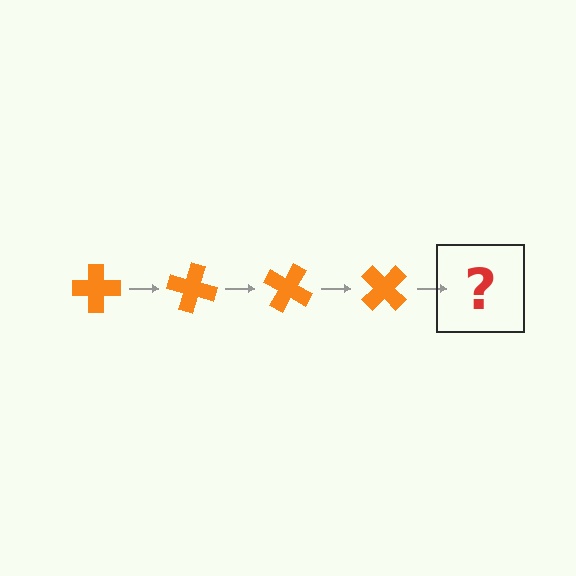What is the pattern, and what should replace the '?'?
The pattern is that the cross rotates 15 degrees each step. The '?' should be an orange cross rotated 60 degrees.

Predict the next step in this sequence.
The next step is an orange cross rotated 60 degrees.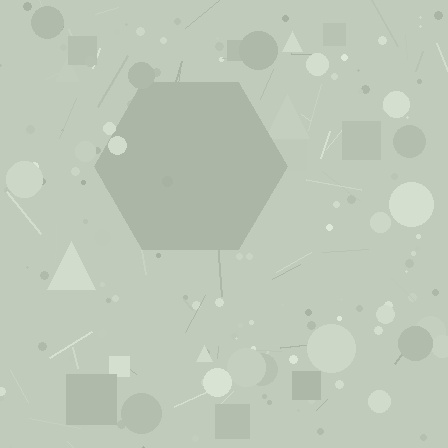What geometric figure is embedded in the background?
A hexagon is embedded in the background.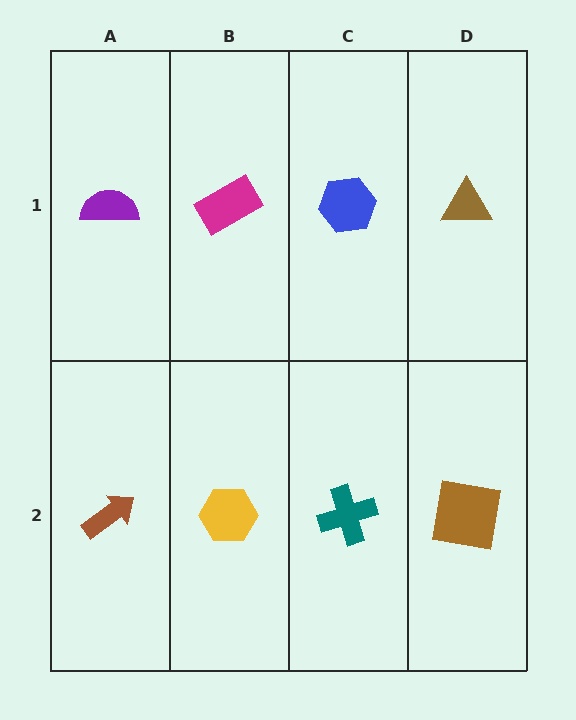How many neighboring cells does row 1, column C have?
3.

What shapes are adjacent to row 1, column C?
A teal cross (row 2, column C), a magenta rectangle (row 1, column B), a brown triangle (row 1, column D).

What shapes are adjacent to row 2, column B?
A magenta rectangle (row 1, column B), a brown arrow (row 2, column A), a teal cross (row 2, column C).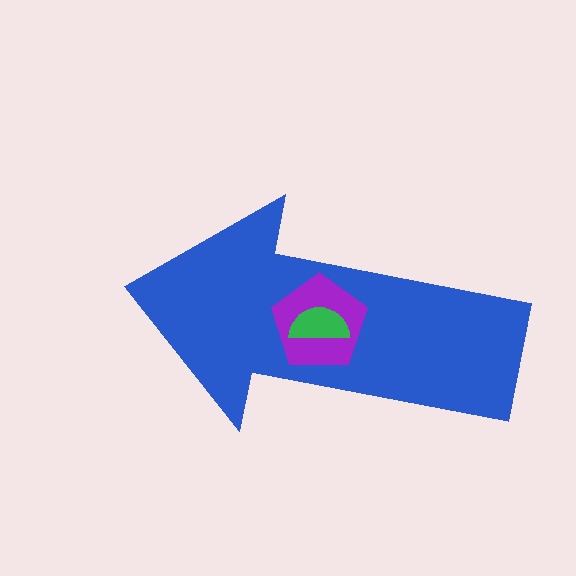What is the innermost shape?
The green semicircle.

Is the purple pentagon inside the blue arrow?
Yes.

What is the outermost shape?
The blue arrow.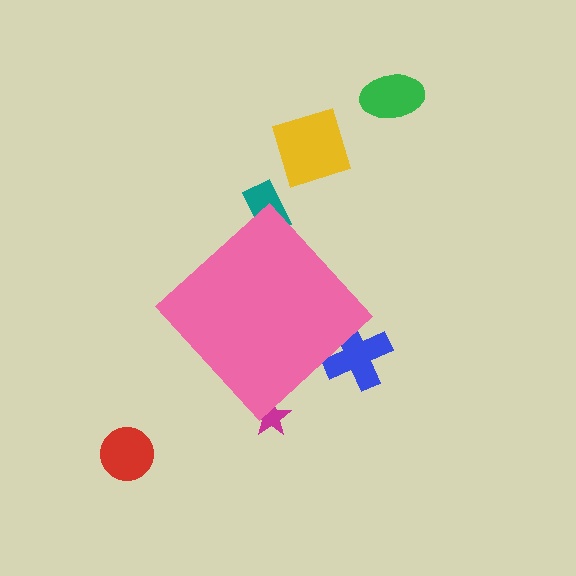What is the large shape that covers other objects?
A pink diamond.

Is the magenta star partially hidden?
Yes, the magenta star is partially hidden behind the pink diamond.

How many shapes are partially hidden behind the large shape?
3 shapes are partially hidden.